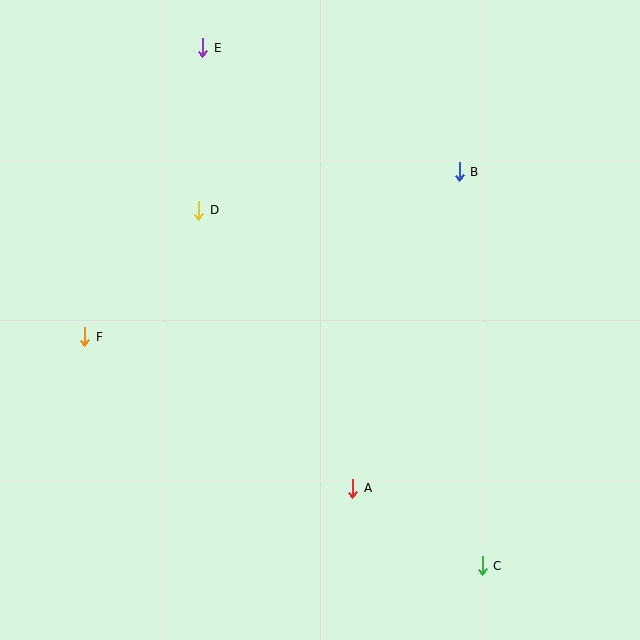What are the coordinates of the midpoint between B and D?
The midpoint between B and D is at (329, 191).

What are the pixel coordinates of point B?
Point B is at (459, 172).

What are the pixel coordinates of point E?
Point E is at (203, 48).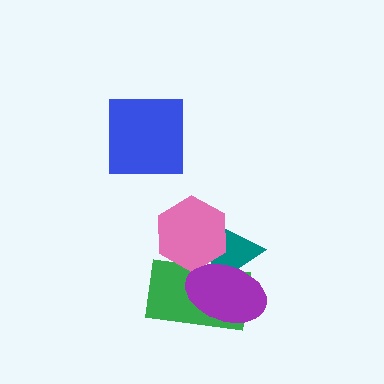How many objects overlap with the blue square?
0 objects overlap with the blue square.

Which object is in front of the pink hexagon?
The purple ellipse is in front of the pink hexagon.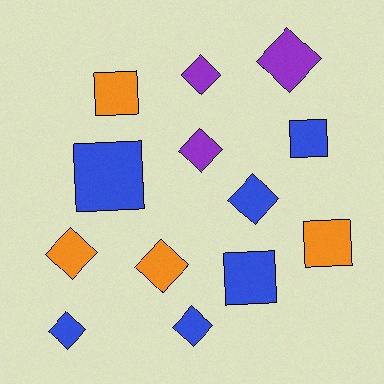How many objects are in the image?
There are 13 objects.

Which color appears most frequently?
Blue, with 6 objects.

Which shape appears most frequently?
Diamond, with 8 objects.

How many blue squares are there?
There are 3 blue squares.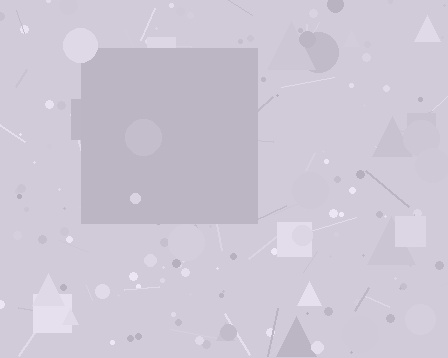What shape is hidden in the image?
A square is hidden in the image.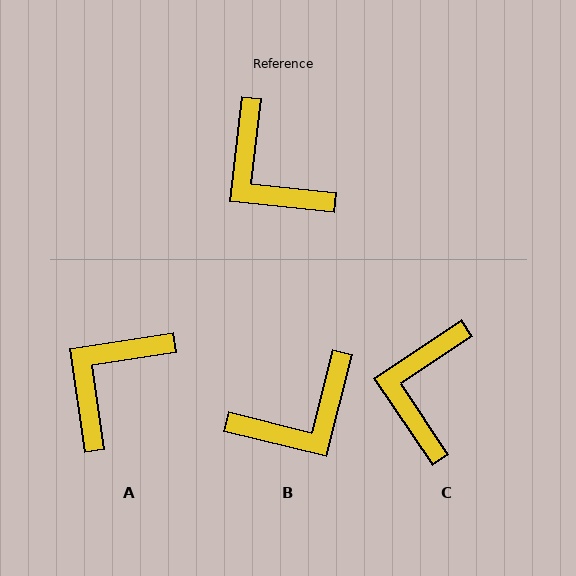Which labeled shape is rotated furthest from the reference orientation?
B, about 82 degrees away.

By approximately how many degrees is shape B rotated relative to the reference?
Approximately 82 degrees counter-clockwise.